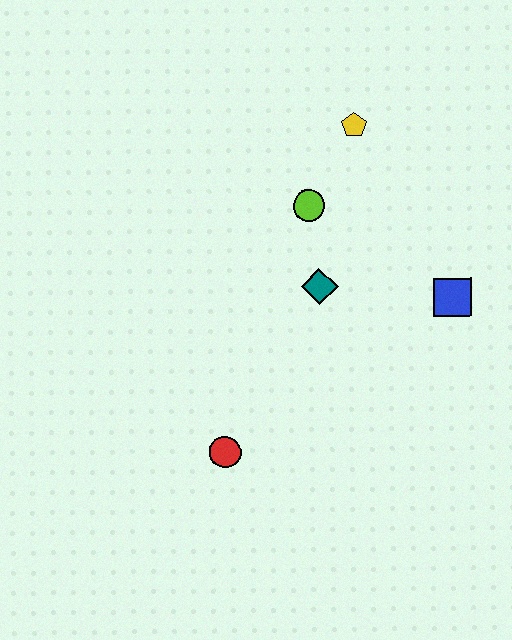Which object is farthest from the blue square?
The red circle is farthest from the blue square.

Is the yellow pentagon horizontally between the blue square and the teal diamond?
Yes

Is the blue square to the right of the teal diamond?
Yes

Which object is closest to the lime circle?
The teal diamond is closest to the lime circle.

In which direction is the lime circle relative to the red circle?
The lime circle is above the red circle.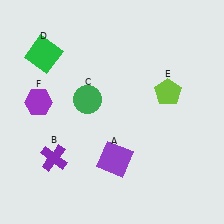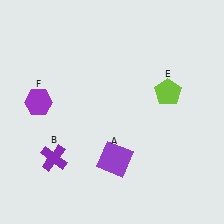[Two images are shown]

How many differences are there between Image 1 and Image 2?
There are 2 differences between the two images.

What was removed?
The green square (D), the green circle (C) were removed in Image 2.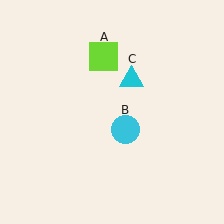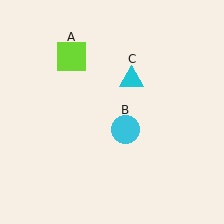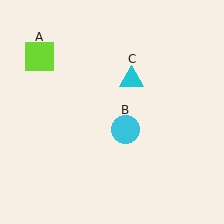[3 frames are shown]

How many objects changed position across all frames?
1 object changed position: lime square (object A).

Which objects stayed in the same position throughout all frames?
Cyan circle (object B) and cyan triangle (object C) remained stationary.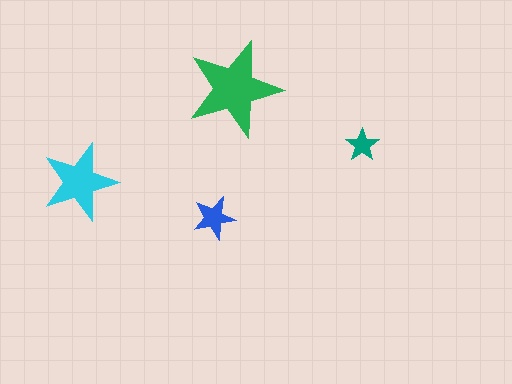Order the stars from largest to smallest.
the green one, the cyan one, the blue one, the teal one.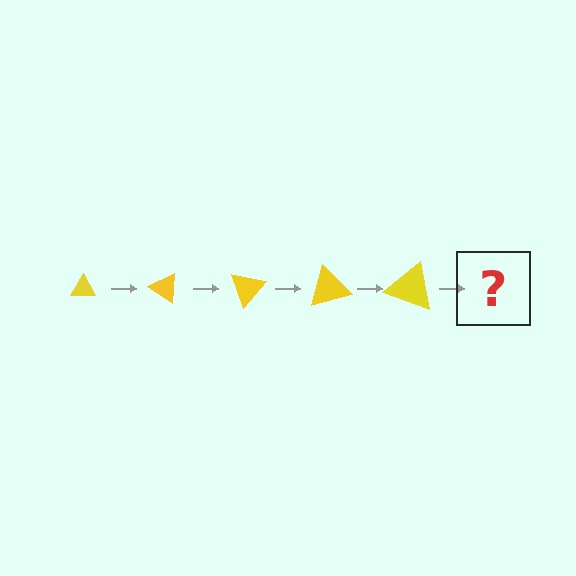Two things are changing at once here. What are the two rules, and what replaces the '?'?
The two rules are that the triangle grows larger each step and it rotates 35 degrees each step. The '?' should be a triangle, larger than the previous one and rotated 175 degrees from the start.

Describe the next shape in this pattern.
It should be a triangle, larger than the previous one and rotated 175 degrees from the start.